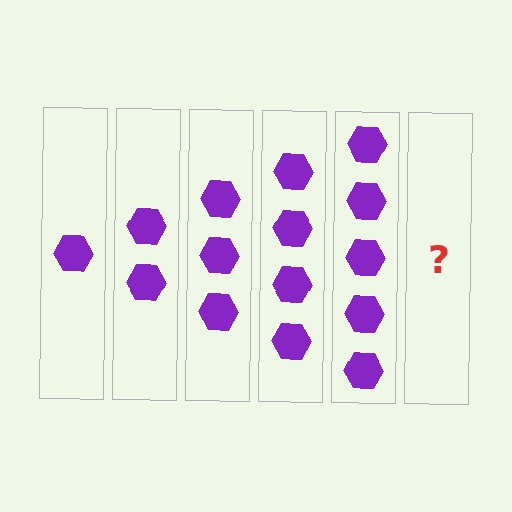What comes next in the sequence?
The next element should be 6 hexagons.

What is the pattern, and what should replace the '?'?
The pattern is that each step adds one more hexagon. The '?' should be 6 hexagons.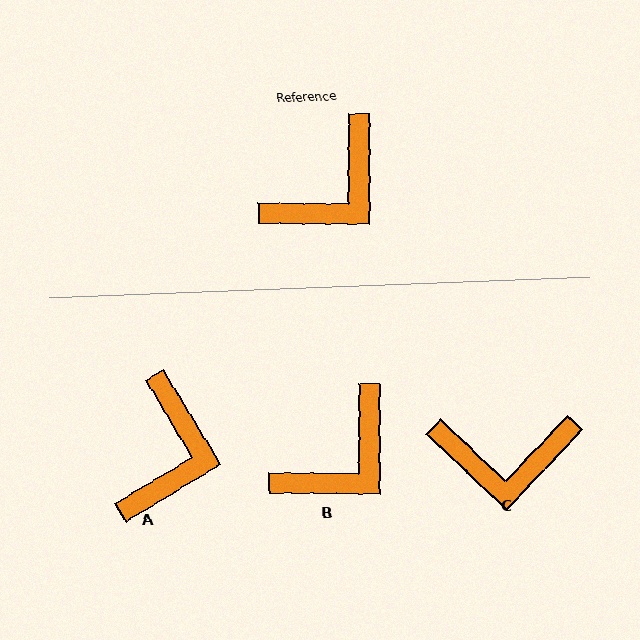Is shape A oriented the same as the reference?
No, it is off by about 31 degrees.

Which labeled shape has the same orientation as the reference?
B.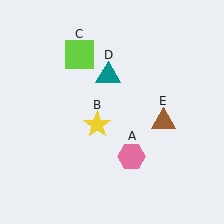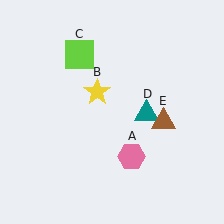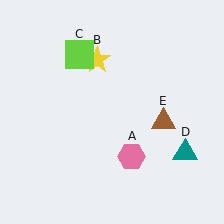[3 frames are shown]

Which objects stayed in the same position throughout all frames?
Pink hexagon (object A) and lime square (object C) and brown triangle (object E) remained stationary.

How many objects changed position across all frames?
2 objects changed position: yellow star (object B), teal triangle (object D).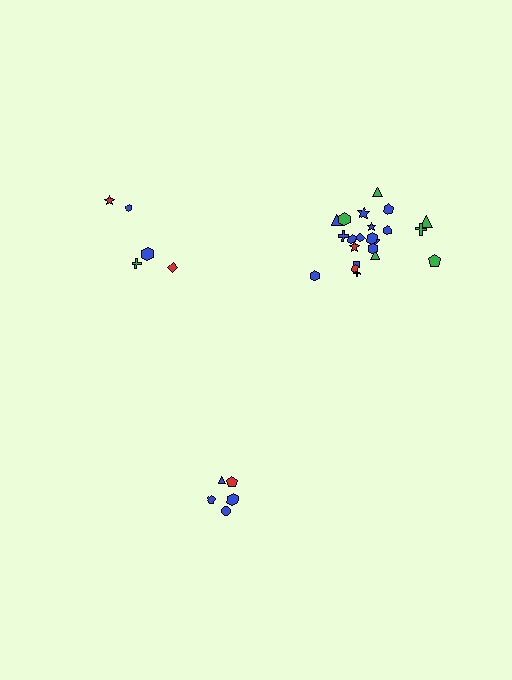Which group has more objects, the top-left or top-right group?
The top-right group.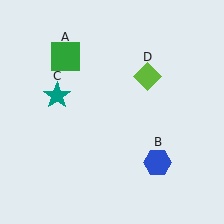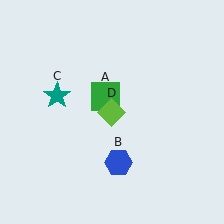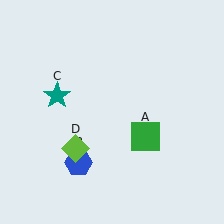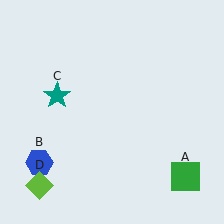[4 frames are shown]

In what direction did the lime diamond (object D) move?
The lime diamond (object D) moved down and to the left.